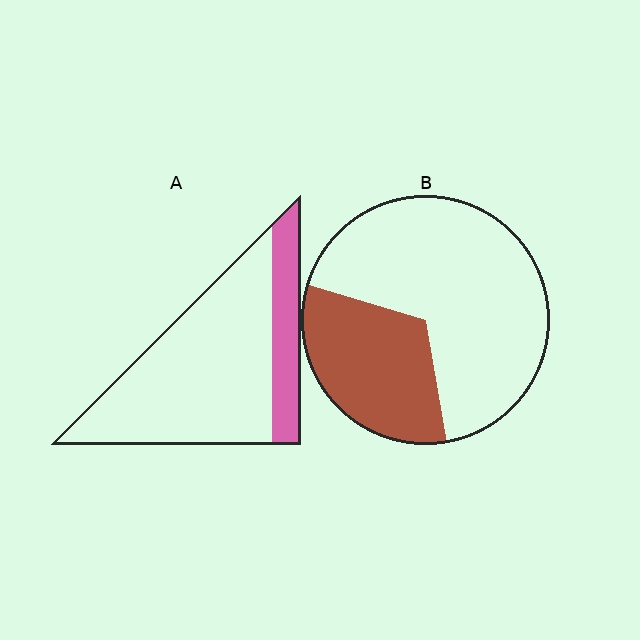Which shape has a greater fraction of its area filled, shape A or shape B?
Shape B.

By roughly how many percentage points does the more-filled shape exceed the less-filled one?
By roughly 10 percentage points (B over A).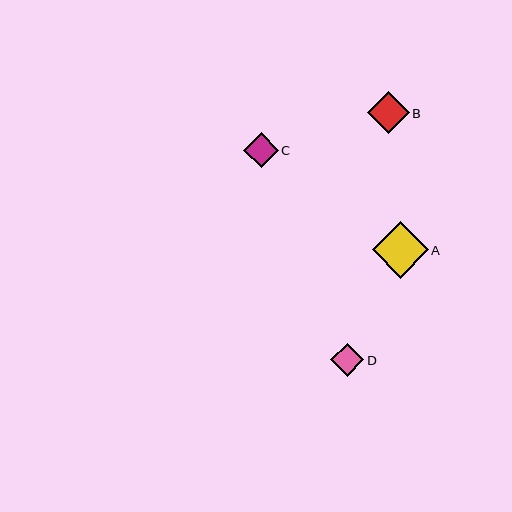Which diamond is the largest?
Diamond A is the largest with a size of approximately 56 pixels.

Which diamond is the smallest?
Diamond D is the smallest with a size of approximately 33 pixels.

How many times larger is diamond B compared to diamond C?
Diamond B is approximately 1.2 times the size of diamond C.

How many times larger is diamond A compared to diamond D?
Diamond A is approximately 1.7 times the size of diamond D.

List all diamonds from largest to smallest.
From largest to smallest: A, B, C, D.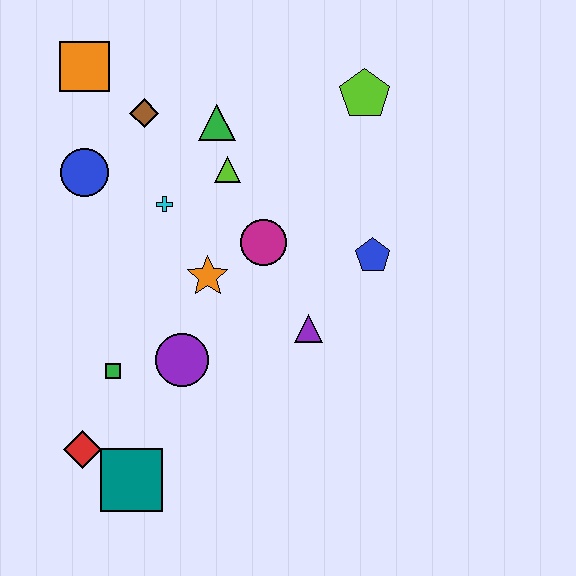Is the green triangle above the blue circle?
Yes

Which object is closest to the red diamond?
The teal square is closest to the red diamond.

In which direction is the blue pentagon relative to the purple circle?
The blue pentagon is to the right of the purple circle.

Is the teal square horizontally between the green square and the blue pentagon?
Yes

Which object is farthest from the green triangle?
The teal square is farthest from the green triangle.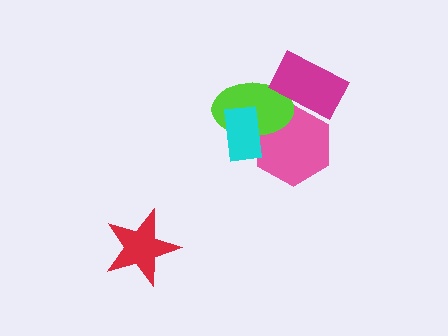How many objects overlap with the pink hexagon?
3 objects overlap with the pink hexagon.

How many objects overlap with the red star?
0 objects overlap with the red star.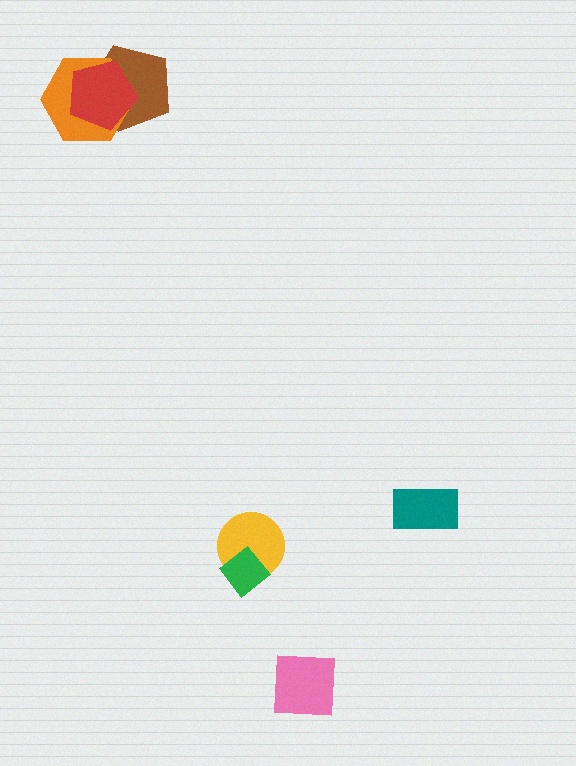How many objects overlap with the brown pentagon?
2 objects overlap with the brown pentagon.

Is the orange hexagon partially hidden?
Yes, it is partially covered by another shape.